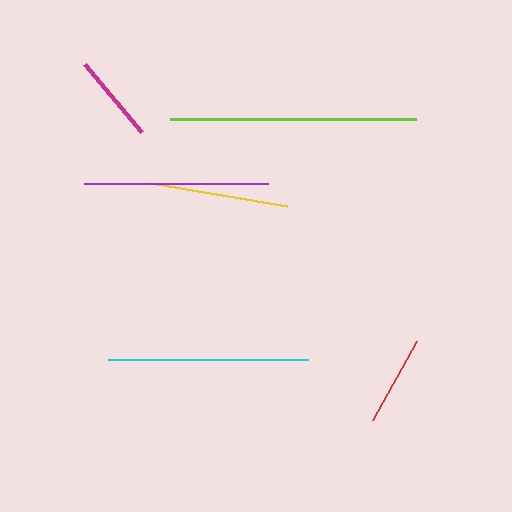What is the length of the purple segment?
The purple segment is approximately 184 pixels long.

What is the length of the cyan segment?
The cyan segment is approximately 199 pixels long.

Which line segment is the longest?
The lime line is the longest at approximately 246 pixels.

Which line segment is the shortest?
The magenta line is the shortest at approximately 88 pixels.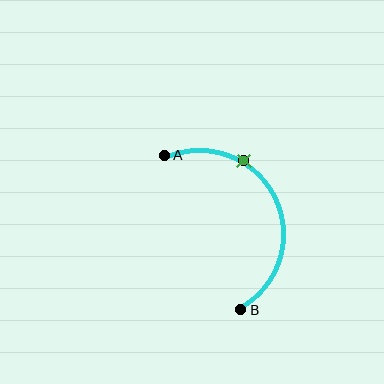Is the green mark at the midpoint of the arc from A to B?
No. The green mark lies on the arc but is closer to endpoint A. The arc midpoint would be at the point on the curve equidistant along the arc from both A and B.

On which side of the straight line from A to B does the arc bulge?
The arc bulges to the right of the straight line connecting A and B.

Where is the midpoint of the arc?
The arc midpoint is the point on the curve farthest from the straight line joining A and B. It sits to the right of that line.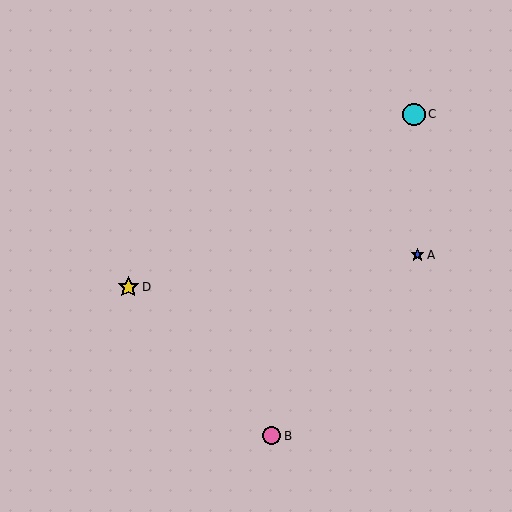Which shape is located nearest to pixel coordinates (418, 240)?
The blue star (labeled A) at (418, 255) is nearest to that location.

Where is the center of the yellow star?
The center of the yellow star is at (128, 287).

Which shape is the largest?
The cyan circle (labeled C) is the largest.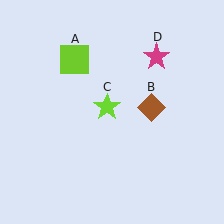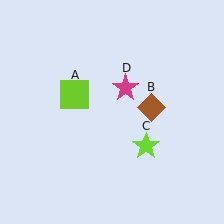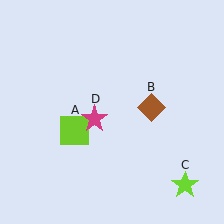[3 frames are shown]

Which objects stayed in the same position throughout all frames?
Brown diamond (object B) remained stationary.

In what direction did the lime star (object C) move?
The lime star (object C) moved down and to the right.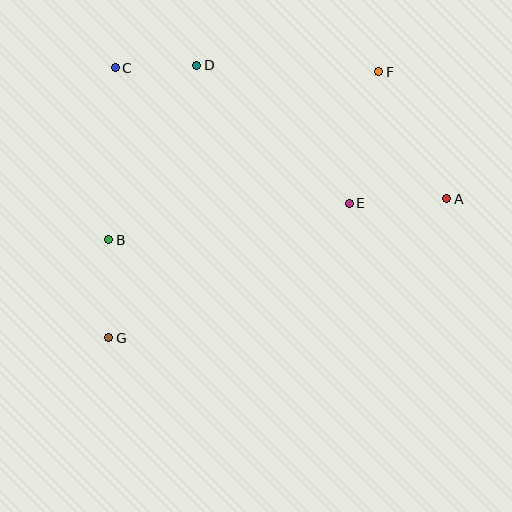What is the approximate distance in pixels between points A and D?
The distance between A and D is approximately 283 pixels.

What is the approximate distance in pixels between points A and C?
The distance between A and C is approximately 357 pixels.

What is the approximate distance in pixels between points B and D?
The distance between B and D is approximately 196 pixels.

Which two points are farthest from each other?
Points F and G are farthest from each other.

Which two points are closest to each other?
Points C and D are closest to each other.